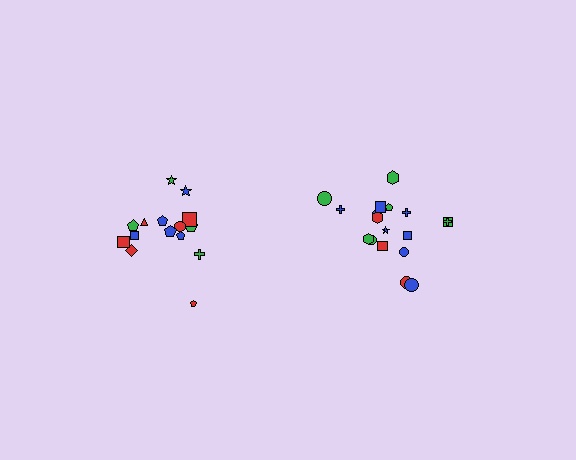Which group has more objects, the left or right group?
The right group.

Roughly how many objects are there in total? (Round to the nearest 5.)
Roughly 35 objects in total.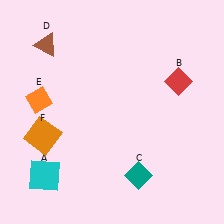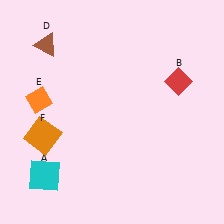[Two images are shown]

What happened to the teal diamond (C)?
The teal diamond (C) was removed in Image 2. It was in the bottom-right area of Image 1.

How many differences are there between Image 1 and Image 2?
There is 1 difference between the two images.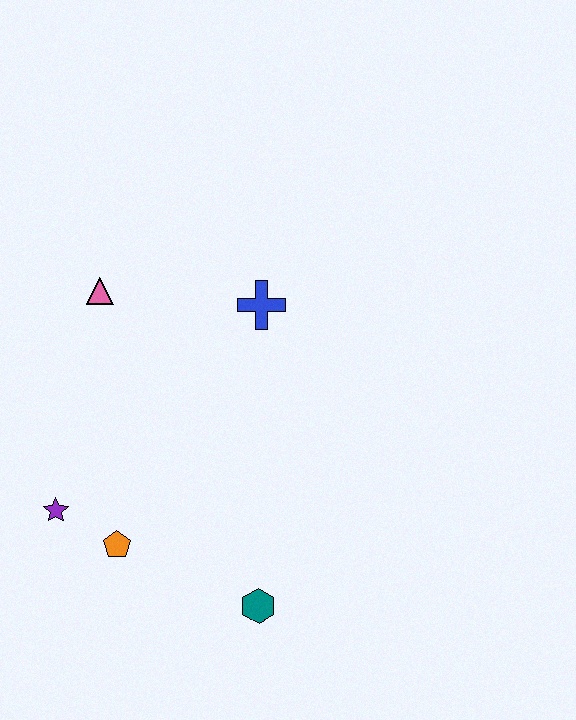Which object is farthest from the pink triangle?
The teal hexagon is farthest from the pink triangle.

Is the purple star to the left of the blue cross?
Yes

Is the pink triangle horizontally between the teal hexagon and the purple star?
Yes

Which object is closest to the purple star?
The orange pentagon is closest to the purple star.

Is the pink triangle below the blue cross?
No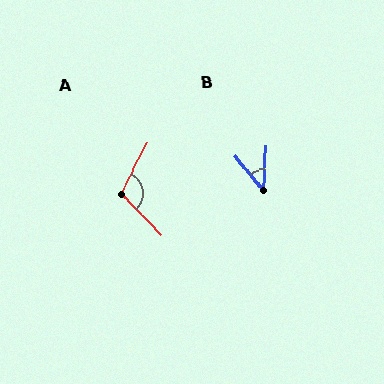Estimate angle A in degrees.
Approximately 109 degrees.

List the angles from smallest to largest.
B (42°), A (109°).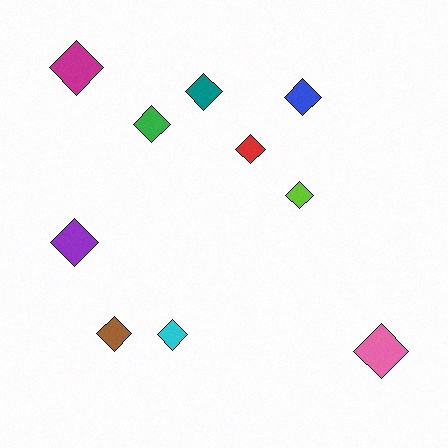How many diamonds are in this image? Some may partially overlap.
There are 10 diamonds.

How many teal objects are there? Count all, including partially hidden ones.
There is 1 teal object.